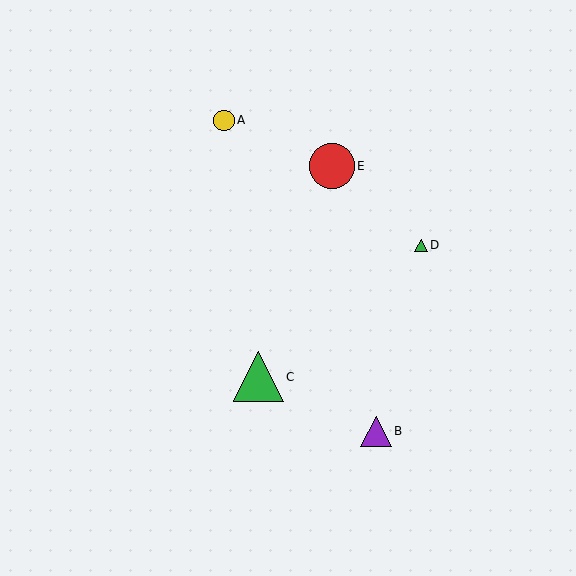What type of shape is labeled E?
Shape E is a red circle.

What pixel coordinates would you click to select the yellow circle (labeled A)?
Click at (224, 120) to select the yellow circle A.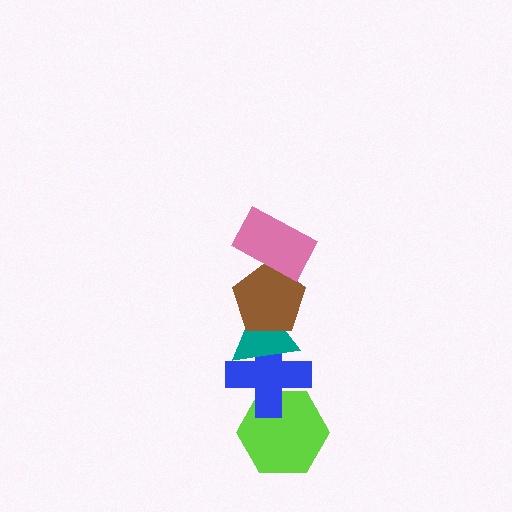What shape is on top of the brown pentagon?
The pink rectangle is on top of the brown pentagon.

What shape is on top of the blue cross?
The teal triangle is on top of the blue cross.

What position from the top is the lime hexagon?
The lime hexagon is 5th from the top.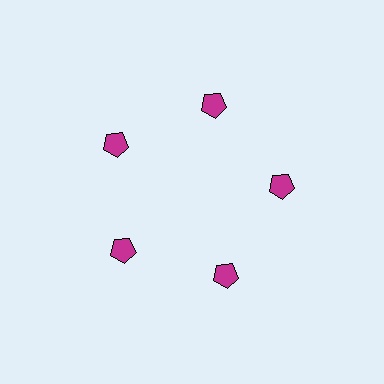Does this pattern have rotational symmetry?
Yes, this pattern has 5-fold rotational symmetry. It looks the same after rotating 72 degrees around the center.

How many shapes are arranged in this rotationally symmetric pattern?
There are 5 shapes, arranged in 5 groups of 1.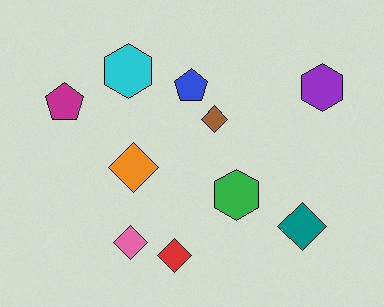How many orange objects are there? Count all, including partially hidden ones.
There is 1 orange object.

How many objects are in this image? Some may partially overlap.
There are 10 objects.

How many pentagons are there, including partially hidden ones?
There are 2 pentagons.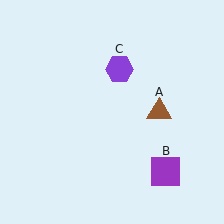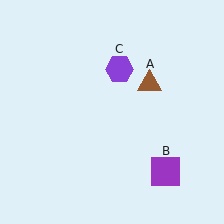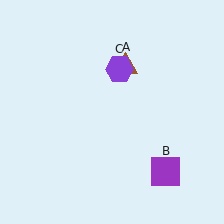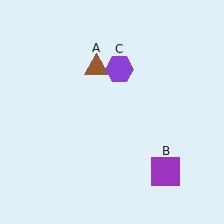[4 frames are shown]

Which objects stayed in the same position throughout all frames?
Purple square (object B) and purple hexagon (object C) remained stationary.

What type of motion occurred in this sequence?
The brown triangle (object A) rotated counterclockwise around the center of the scene.